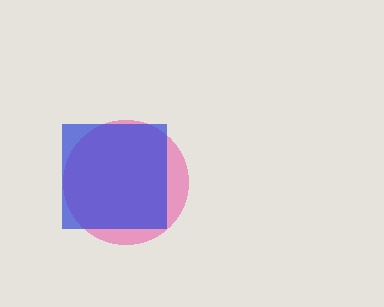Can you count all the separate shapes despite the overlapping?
Yes, there are 2 separate shapes.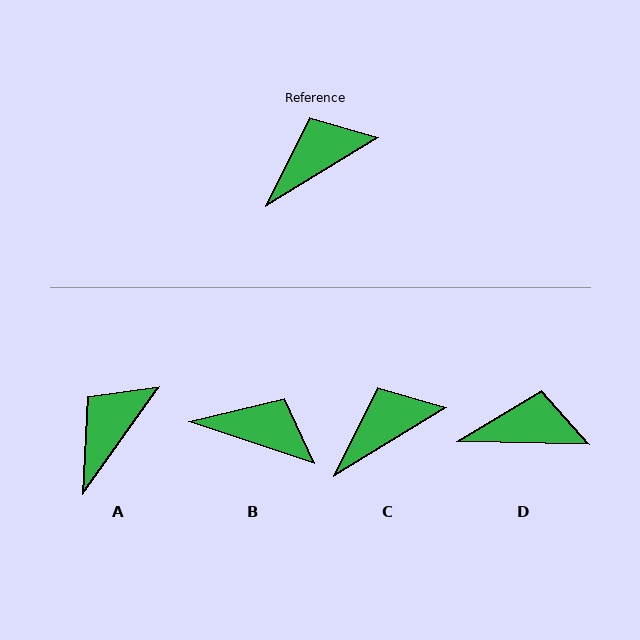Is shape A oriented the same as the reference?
No, it is off by about 24 degrees.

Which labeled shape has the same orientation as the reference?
C.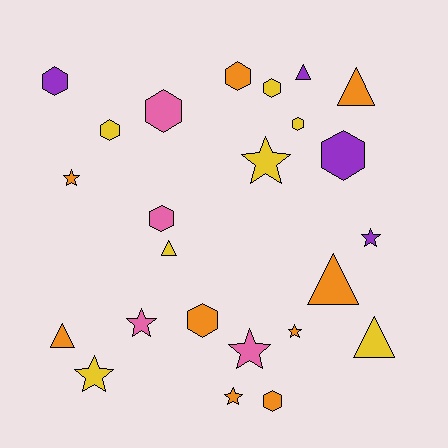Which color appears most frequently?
Orange, with 9 objects.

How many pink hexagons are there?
There are 2 pink hexagons.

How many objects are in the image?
There are 24 objects.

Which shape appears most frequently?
Hexagon, with 10 objects.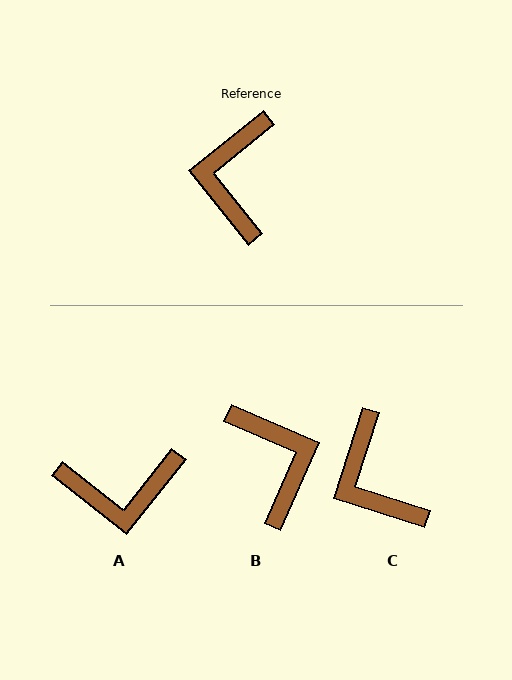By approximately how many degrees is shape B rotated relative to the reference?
Approximately 152 degrees clockwise.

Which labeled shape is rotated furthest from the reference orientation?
B, about 152 degrees away.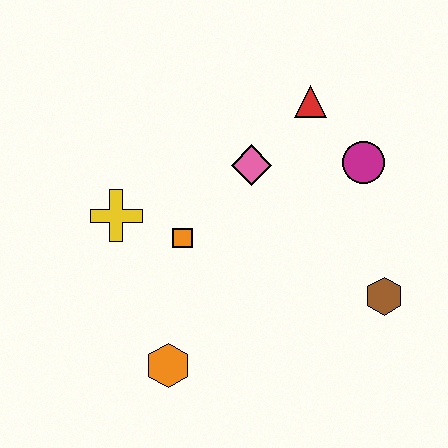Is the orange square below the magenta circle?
Yes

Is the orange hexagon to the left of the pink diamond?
Yes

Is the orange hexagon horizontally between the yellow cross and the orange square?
Yes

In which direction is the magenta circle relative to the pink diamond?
The magenta circle is to the right of the pink diamond.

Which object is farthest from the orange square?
The brown hexagon is farthest from the orange square.